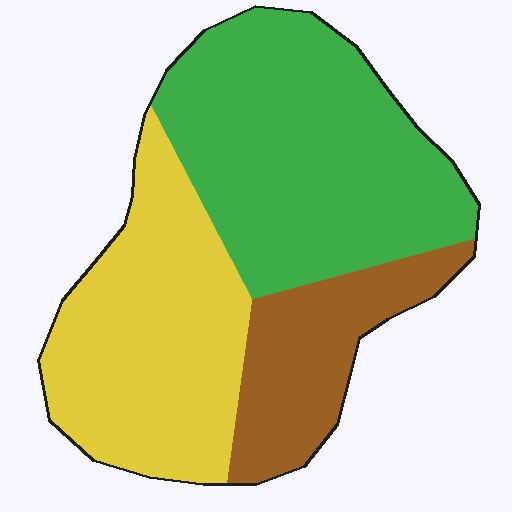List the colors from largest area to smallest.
From largest to smallest: green, yellow, brown.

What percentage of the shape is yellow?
Yellow covers 36% of the shape.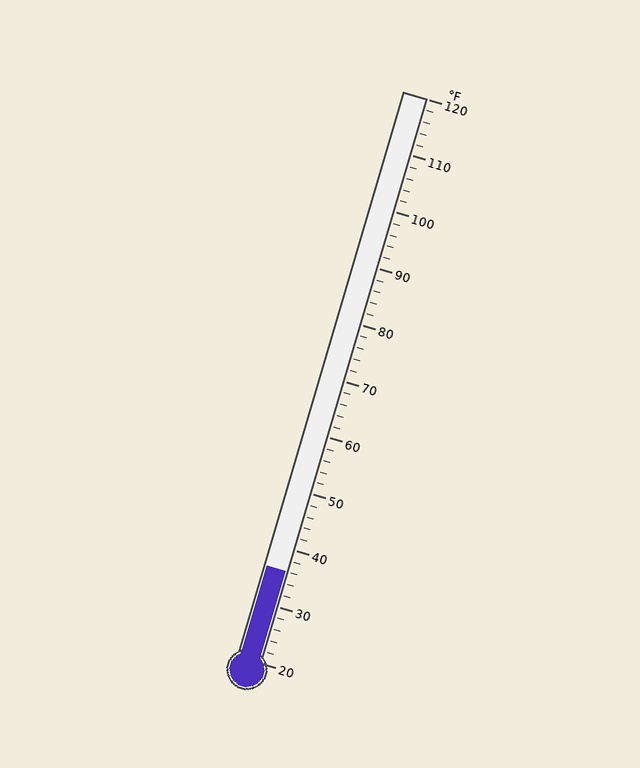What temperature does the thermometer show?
The thermometer shows approximately 36°F.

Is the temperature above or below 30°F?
The temperature is above 30°F.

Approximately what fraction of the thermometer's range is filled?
The thermometer is filled to approximately 15% of its range.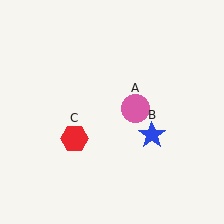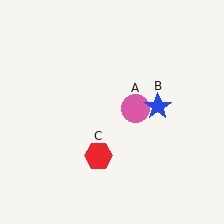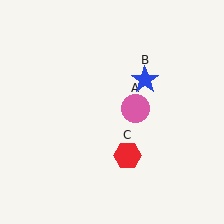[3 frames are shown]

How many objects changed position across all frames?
2 objects changed position: blue star (object B), red hexagon (object C).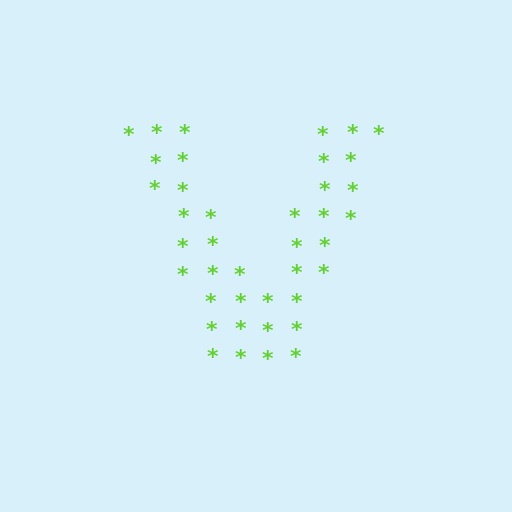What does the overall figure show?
The overall figure shows the letter V.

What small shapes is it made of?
It is made of small asterisks.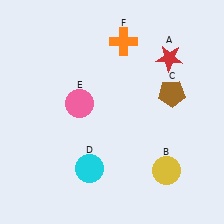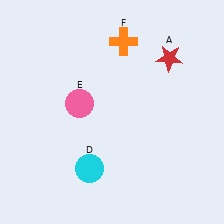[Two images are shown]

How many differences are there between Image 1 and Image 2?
There are 2 differences between the two images.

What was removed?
The yellow circle (B), the brown pentagon (C) were removed in Image 2.